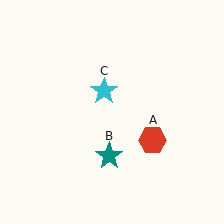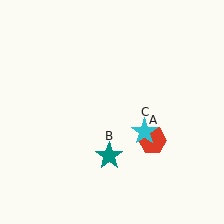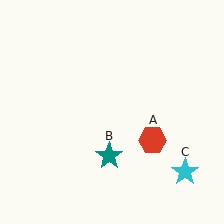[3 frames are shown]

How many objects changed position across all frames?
1 object changed position: cyan star (object C).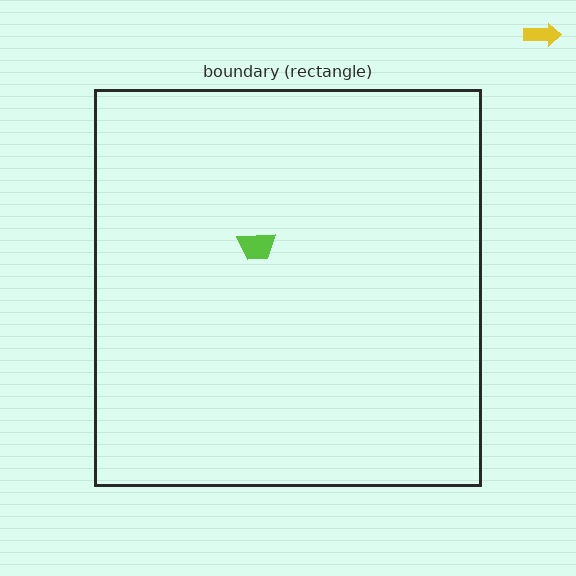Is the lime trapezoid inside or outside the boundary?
Inside.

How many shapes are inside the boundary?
1 inside, 1 outside.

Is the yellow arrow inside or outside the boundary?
Outside.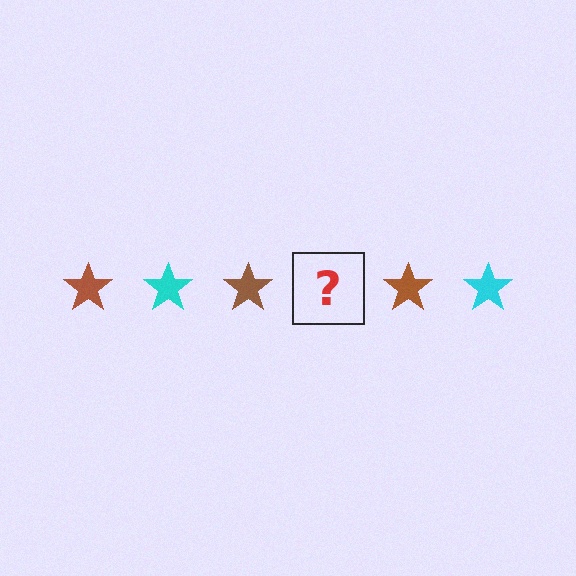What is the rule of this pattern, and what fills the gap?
The rule is that the pattern cycles through brown, cyan stars. The gap should be filled with a cyan star.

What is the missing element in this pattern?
The missing element is a cyan star.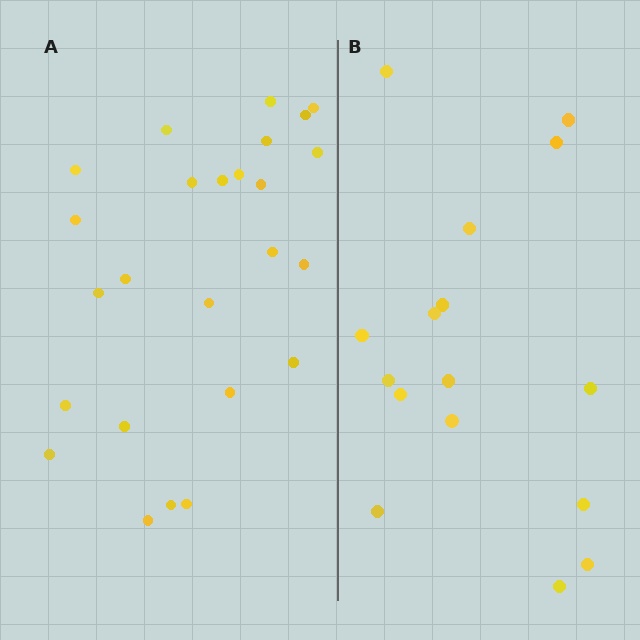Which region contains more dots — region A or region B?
Region A (the left region) has more dots.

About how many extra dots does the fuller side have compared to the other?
Region A has roughly 8 or so more dots than region B.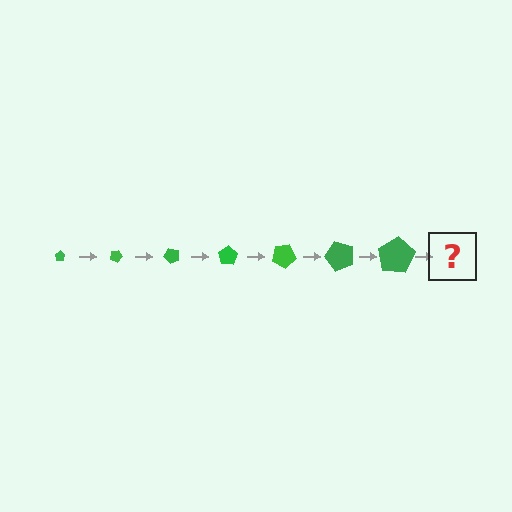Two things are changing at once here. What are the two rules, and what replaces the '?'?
The two rules are that the pentagon grows larger each step and it rotates 25 degrees each step. The '?' should be a pentagon, larger than the previous one and rotated 175 degrees from the start.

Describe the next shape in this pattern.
It should be a pentagon, larger than the previous one and rotated 175 degrees from the start.